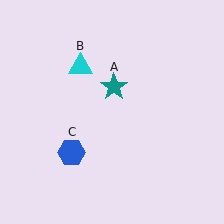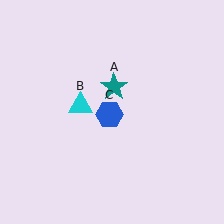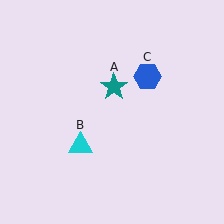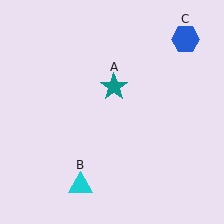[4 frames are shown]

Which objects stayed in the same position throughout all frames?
Teal star (object A) remained stationary.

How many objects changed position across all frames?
2 objects changed position: cyan triangle (object B), blue hexagon (object C).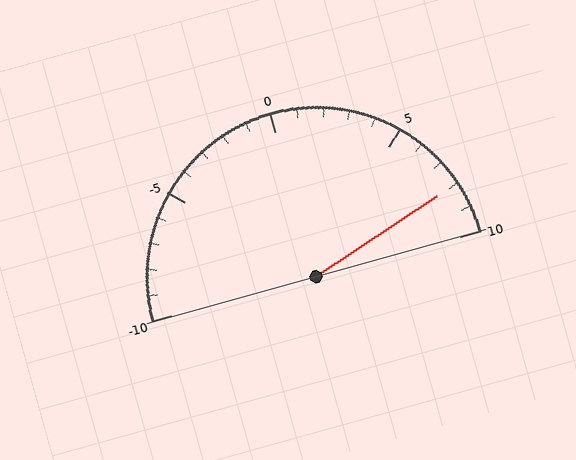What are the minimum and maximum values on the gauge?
The gauge ranges from -10 to 10.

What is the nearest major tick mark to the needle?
The nearest major tick mark is 10.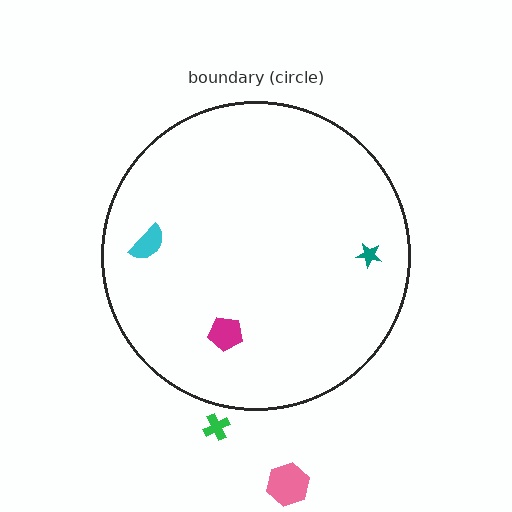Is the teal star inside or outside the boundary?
Inside.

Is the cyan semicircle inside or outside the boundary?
Inside.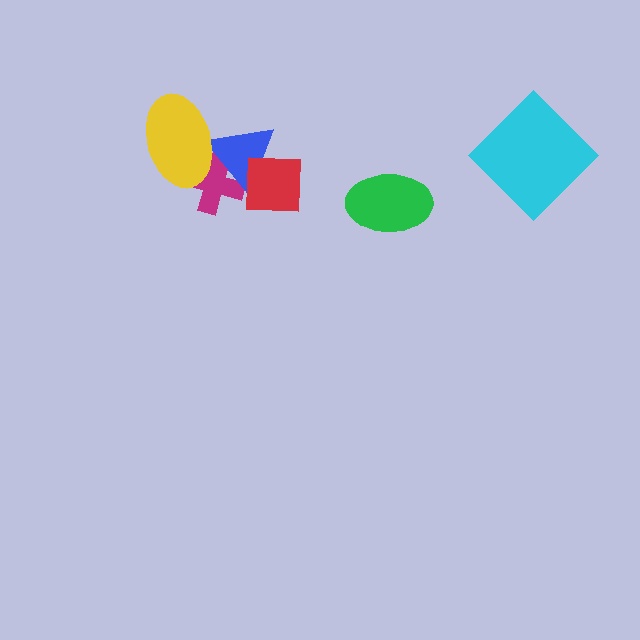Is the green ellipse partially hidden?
No, no other shape covers it.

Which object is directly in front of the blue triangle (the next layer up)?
The yellow ellipse is directly in front of the blue triangle.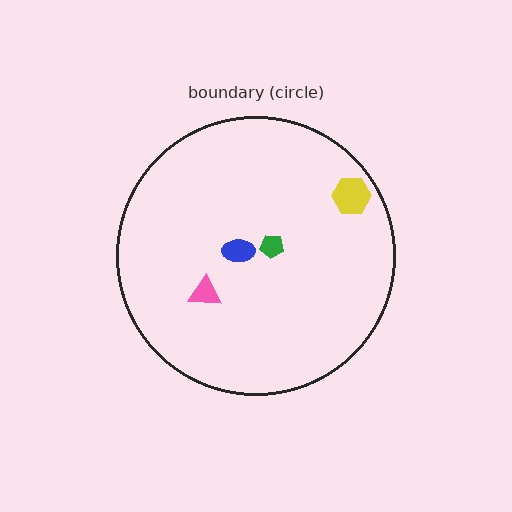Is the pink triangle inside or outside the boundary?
Inside.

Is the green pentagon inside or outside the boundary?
Inside.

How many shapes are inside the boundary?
4 inside, 0 outside.